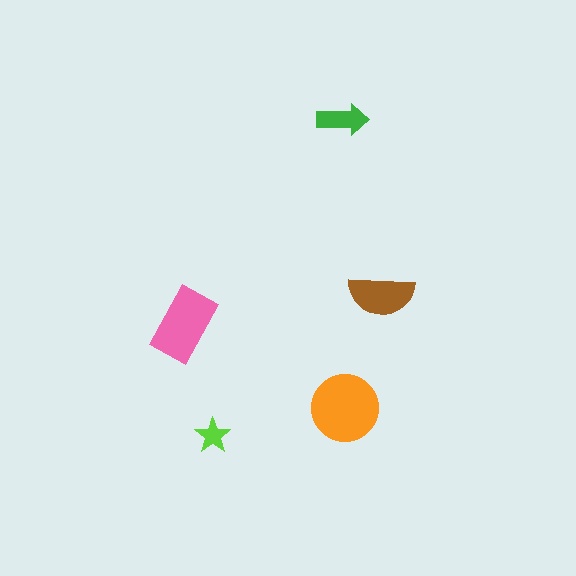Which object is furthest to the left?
The pink rectangle is leftmost.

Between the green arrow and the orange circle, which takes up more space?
The orange circle.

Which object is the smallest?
The lime star.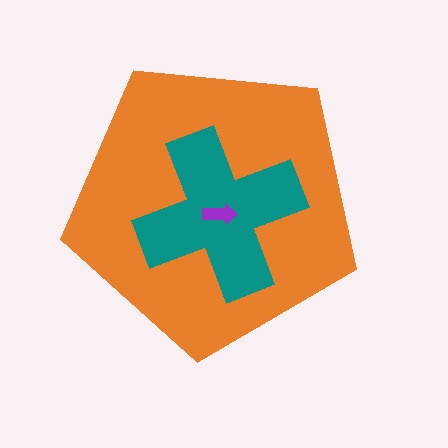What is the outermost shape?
The orange pentagon.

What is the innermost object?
The purple arrow.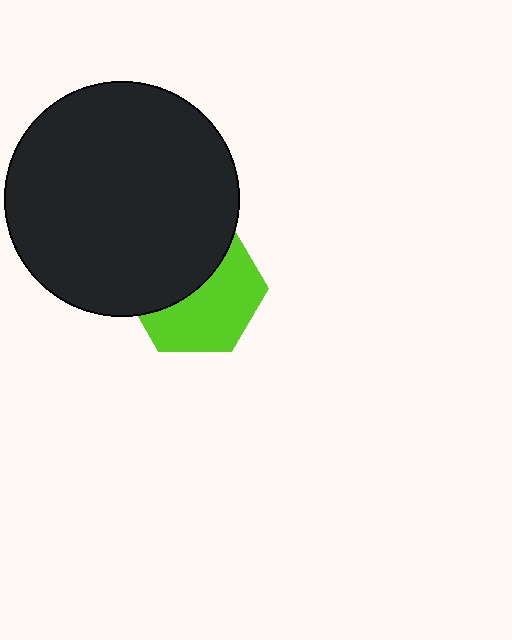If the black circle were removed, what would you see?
You would see the complete lime hexagon.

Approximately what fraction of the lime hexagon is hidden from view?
Roughly 46% of the lime hexagon is hidden behind the black circle.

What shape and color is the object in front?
The object in front is a black circle.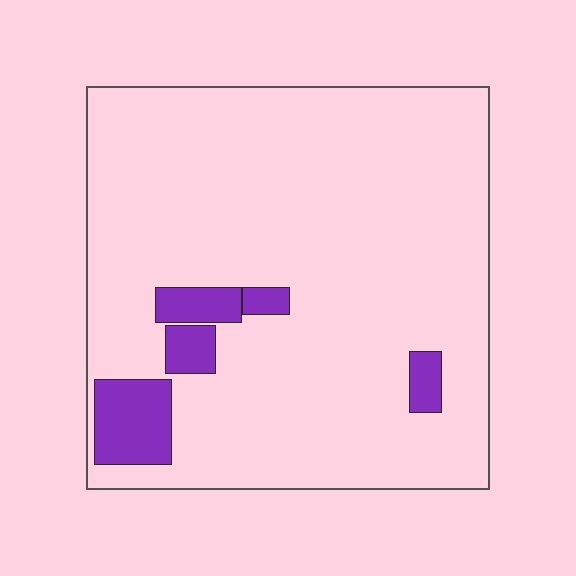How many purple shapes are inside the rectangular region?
5.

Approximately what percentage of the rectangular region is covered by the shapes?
Approximately 10%.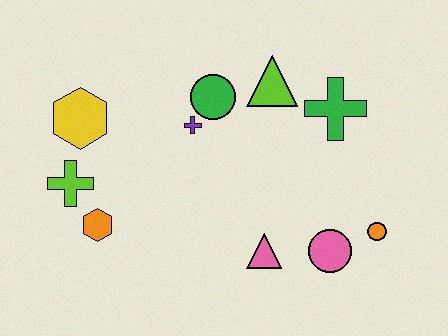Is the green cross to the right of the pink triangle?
Yes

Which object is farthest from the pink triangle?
The yellow hexagon is farthest from the pink triangle.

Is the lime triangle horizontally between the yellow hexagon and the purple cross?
No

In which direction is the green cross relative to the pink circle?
The green cross is above the pink circle.